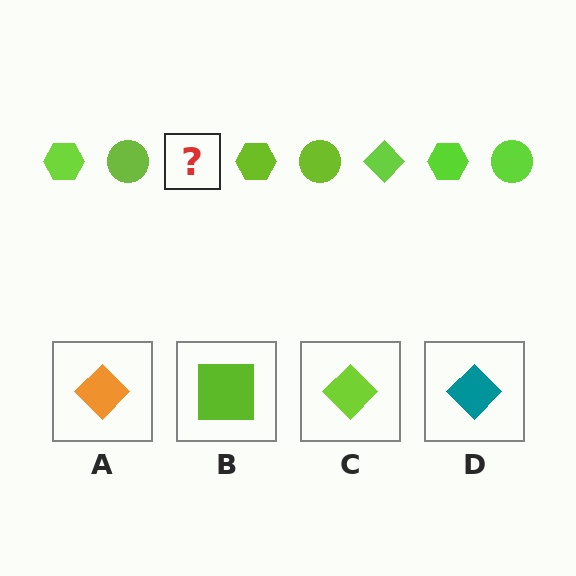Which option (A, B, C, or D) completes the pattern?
C.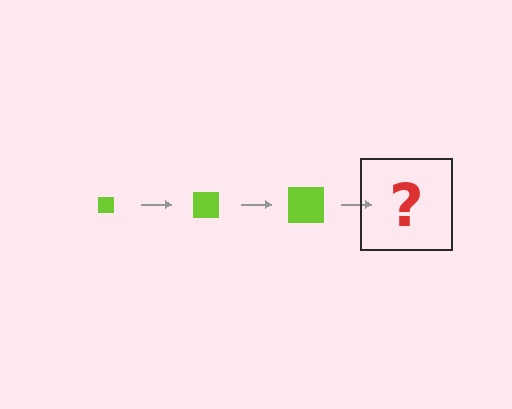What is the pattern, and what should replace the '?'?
The pattern is that the square gets progressively larger each step. The '?' should be a lime square, larger than the previous one.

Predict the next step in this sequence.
The next step is a lime square, larger than the previous one.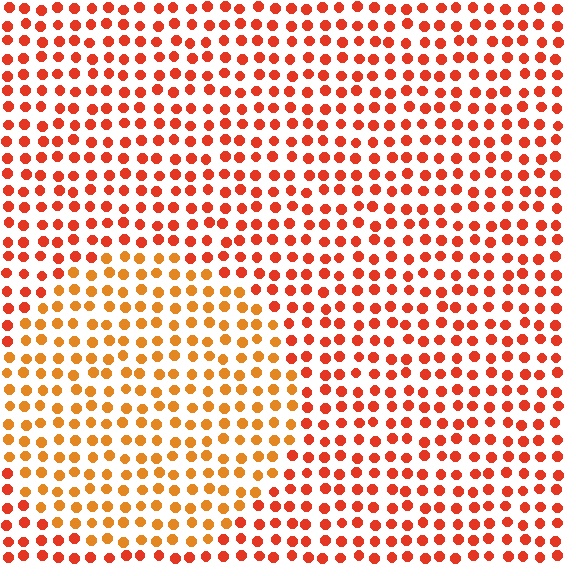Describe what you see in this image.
The image is filled with small red elements in a uniform arrangement. A circle-shaped region is visible where the elements are tinted to a slightly different hue, forming a subtle color boundary.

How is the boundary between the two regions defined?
The boundary is defined purely by a slight shift in hue (about 25 degrees). Spacing, size, and orientation are identical on both sides.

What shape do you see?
I see a circle.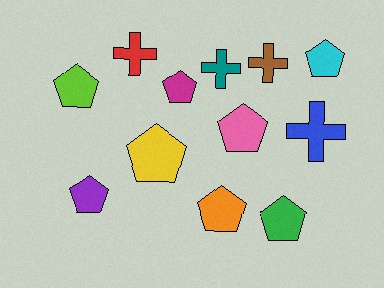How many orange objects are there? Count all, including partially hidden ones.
There is 1 orange object.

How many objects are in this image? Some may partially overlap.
There are 12 objects.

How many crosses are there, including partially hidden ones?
There are 4 crosses.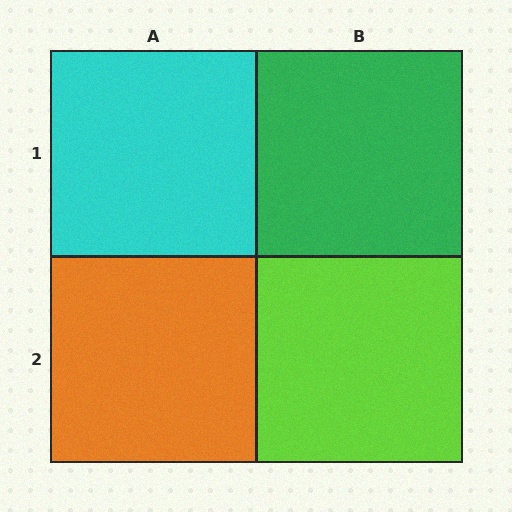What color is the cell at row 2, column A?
Orange.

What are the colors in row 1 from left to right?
Cyan, green.